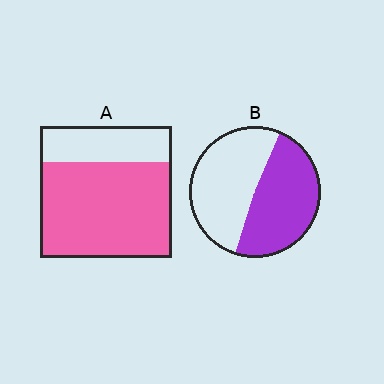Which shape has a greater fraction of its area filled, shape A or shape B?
Shape A.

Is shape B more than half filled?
Roughly half.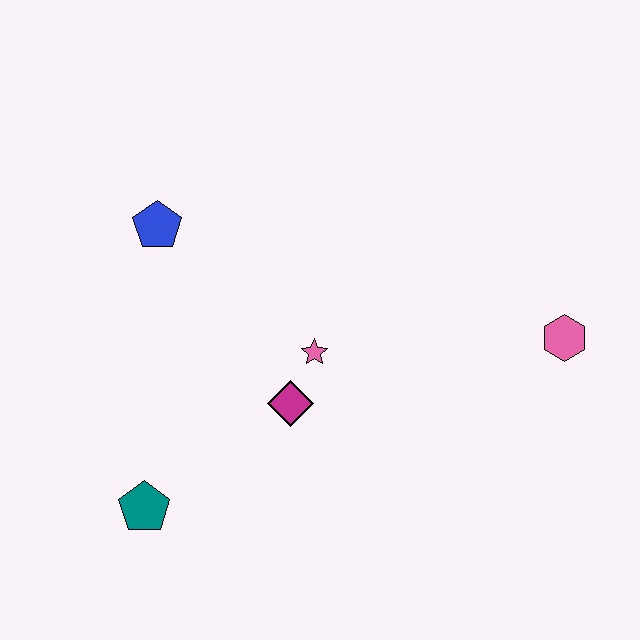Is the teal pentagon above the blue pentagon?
No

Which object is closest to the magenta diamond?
The pink star is closest to the magenta diamond.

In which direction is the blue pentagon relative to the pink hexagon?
The blue pentagon is to the left of the pink hexagon.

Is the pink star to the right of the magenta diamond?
Yes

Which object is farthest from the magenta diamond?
The pink hexagon is farthest from the magenta diamond.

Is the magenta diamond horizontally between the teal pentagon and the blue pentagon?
No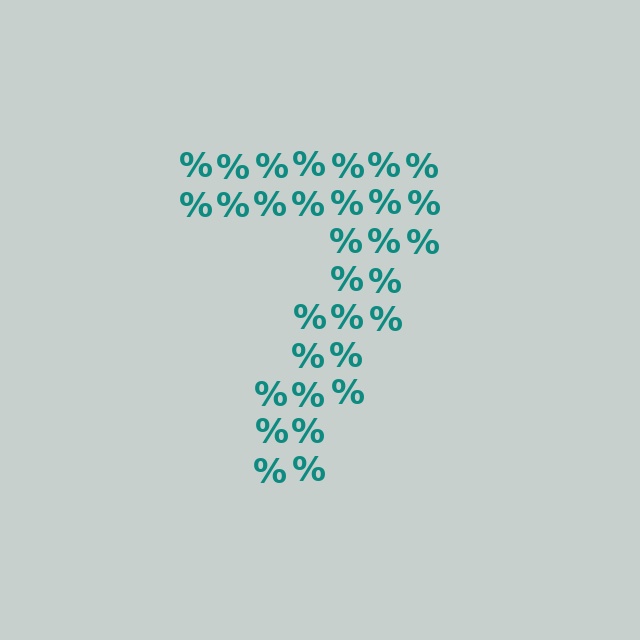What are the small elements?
The small elements are percent signs.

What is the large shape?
The large shape is the digit 7.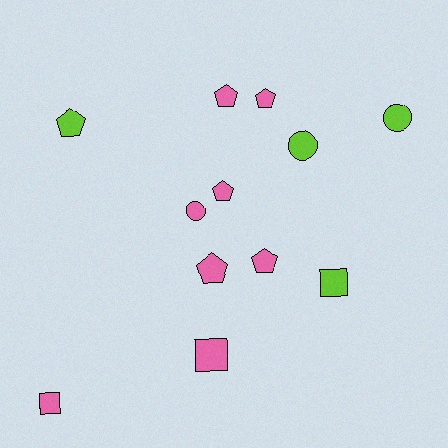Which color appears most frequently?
Pink, with 8 objects.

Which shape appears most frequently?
Pentagon, with 6 objects.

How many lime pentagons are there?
There is 1 lime pentagon.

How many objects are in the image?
There are 12 objects.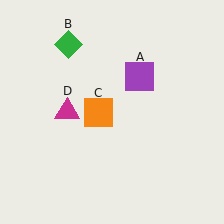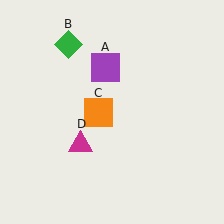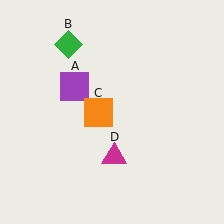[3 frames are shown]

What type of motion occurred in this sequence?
The purple square (object A), magenta triangle (object D) rotated counterclockwise around the center of the scene.